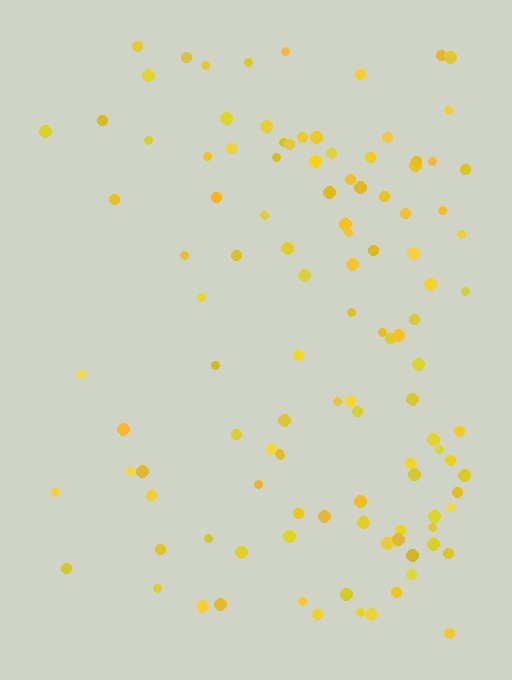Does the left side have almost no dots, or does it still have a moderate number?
Still a moderate number, just noticeably fewer than the right.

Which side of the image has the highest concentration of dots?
The right.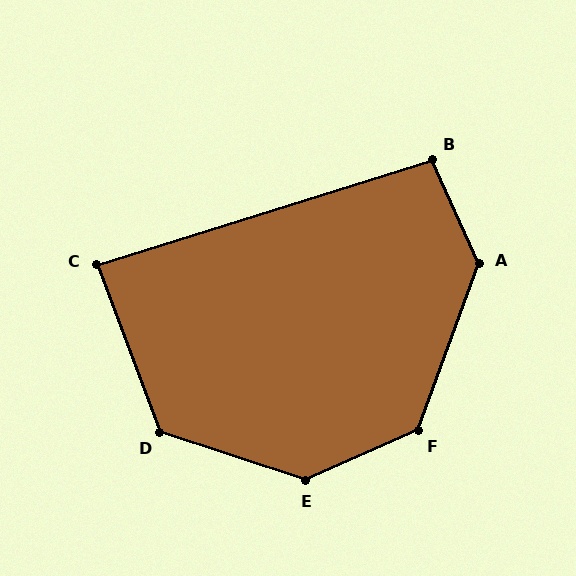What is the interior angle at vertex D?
Approximately 129 degrees (obtuse).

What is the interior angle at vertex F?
Approximately 134 degrees (obtuse).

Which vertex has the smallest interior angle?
C, at approximately 87 degrees.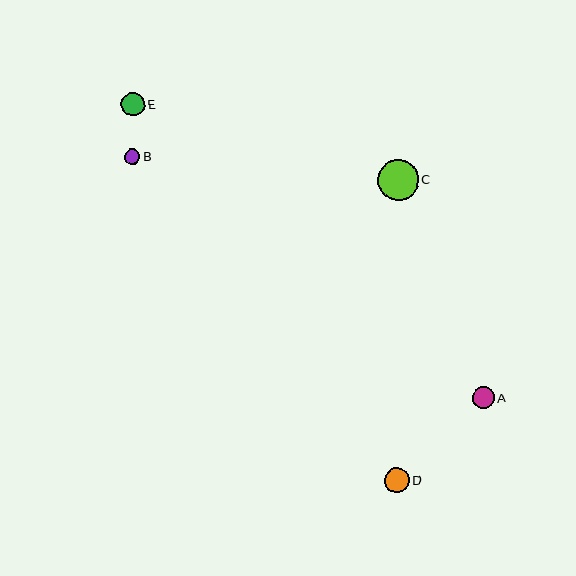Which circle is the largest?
Circle C is the largest with a size of approximately 41 pixels.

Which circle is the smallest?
Circle B is the smallest with a size of approximately 16 pixels.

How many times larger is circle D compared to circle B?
Circle D is approximately 1.6 times the size of circle B.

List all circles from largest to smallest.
From largest to smallest: C, D, E, A, B.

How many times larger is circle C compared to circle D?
Circle C is approximately 1.6 times the size of circle D.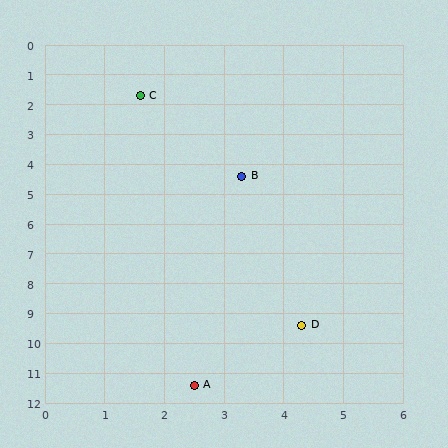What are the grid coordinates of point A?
Point A is at approximately (2.5, 11.4).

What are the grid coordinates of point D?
Point D is at approximately (4.3, 9.4).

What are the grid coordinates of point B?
Point B is at approximately (3.3, 4.4).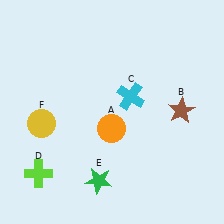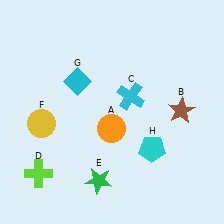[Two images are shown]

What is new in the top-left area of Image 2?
A cyan diamond (G) was added in the top-left area of Image 2.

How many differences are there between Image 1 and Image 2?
There are 2 differences between the two images.